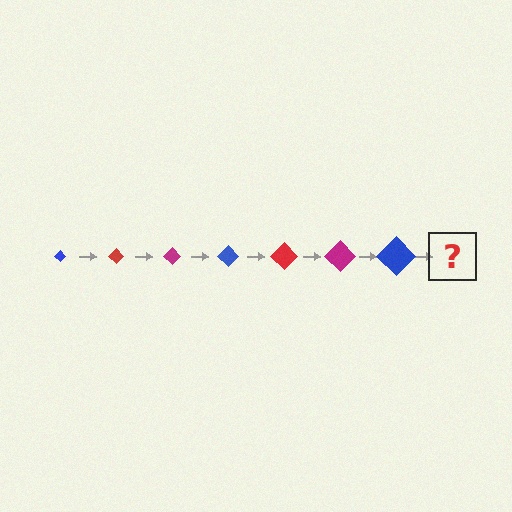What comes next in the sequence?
The next element should be a red diamond, larger than the previous one.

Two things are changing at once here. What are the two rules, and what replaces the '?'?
The two rules are that the diamond grows larger each step and the color cycles through blue, red, and magenta. The '?' should be a red diamond, larger than the previous one.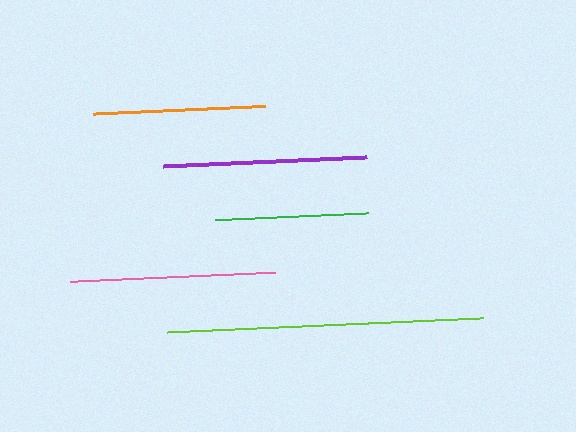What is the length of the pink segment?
The pink segment is approximately 205 pixels long.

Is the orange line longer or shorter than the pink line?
The pink line is longer than the orange line.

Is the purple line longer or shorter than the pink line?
The pink line is longer than the purple line.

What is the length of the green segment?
The green segment is approximately 153 pixels long.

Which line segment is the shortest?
The green line is the shortest at approximately 153 pixels.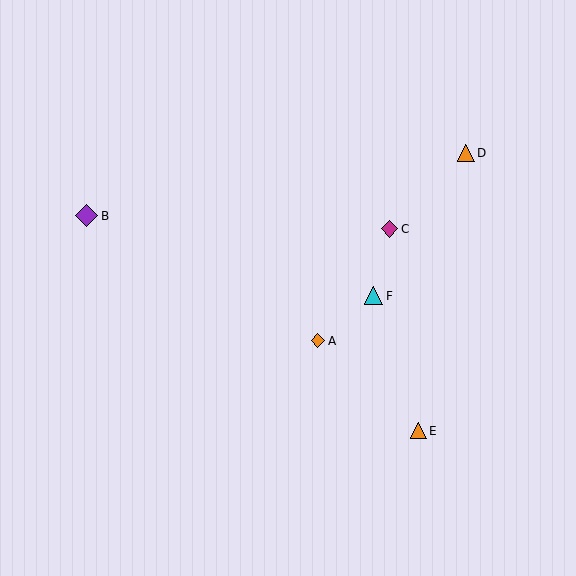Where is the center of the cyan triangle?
The center of the cyan triangle is at (374, 296).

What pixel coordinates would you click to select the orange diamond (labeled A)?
Click at (318, 341) to select the orange diamond A.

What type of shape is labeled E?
Shape E is an orange triangle.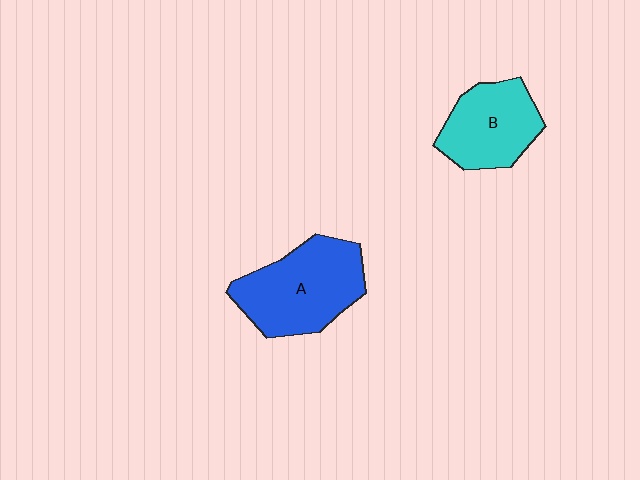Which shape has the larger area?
Shape A (blue).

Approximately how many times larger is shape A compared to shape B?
Approximately 1.3 times.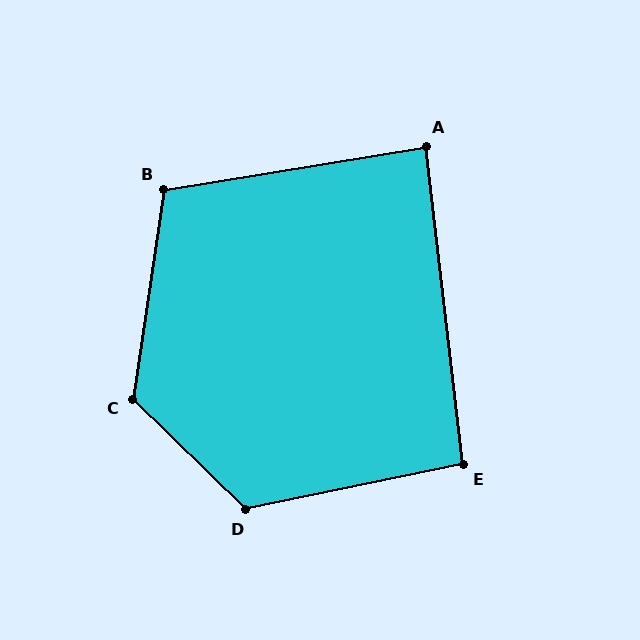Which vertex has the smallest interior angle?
A, at approximately 87 degrees.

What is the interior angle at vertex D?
Approximately 124 degrees (obtuse).